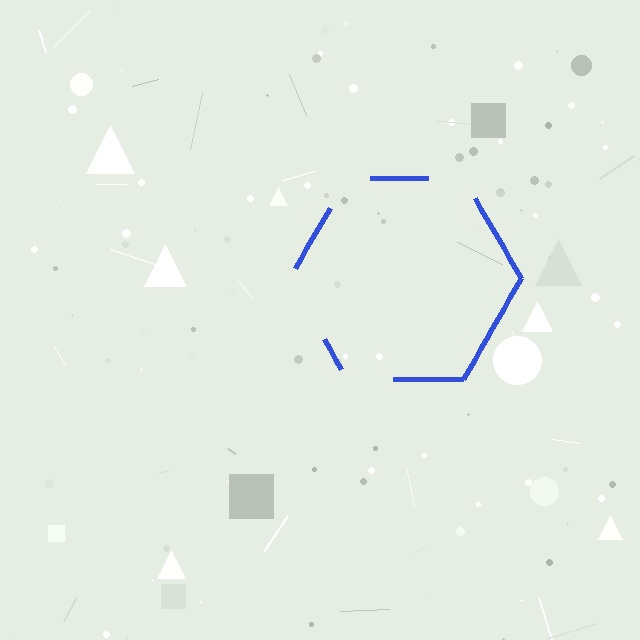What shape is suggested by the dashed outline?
The dashed outline suggests a hexagon.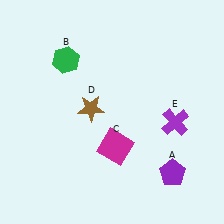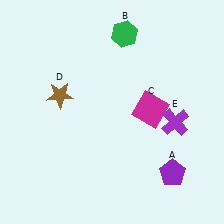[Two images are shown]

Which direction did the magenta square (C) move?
The magenta square (C) moved up.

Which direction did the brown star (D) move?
The brown star (D) moved left.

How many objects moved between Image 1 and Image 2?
3 objects moved between the two images.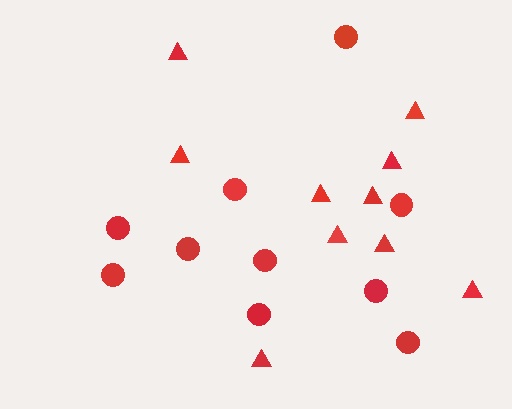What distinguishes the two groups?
There are 2 groups: one group of circles (10) and one group of triangles (10).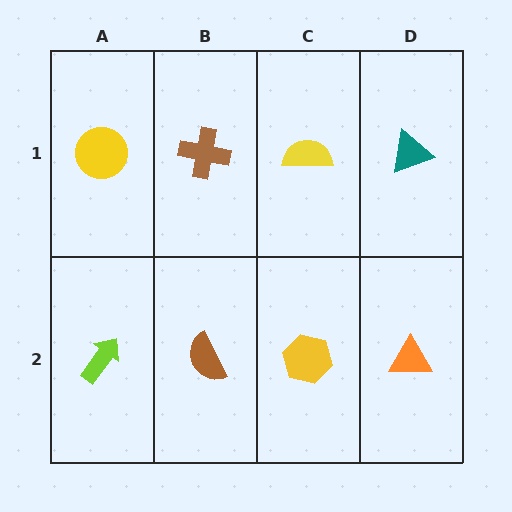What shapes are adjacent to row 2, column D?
A teal triangle (row 1, column D), a yellow hexagon (row 2, column C).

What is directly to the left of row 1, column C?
A brown cross.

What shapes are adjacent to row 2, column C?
A yellow semicircle (row 1, column C), a brown semicircle (row 2, column B), an orange triangle (row 2, column D).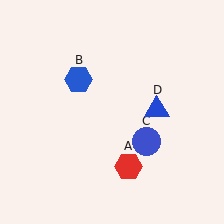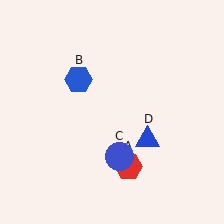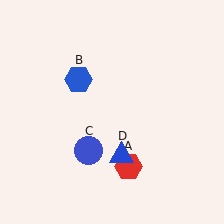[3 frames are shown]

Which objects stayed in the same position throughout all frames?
Red hexagon (object A) and blue hexagon (object B) remained stationary.